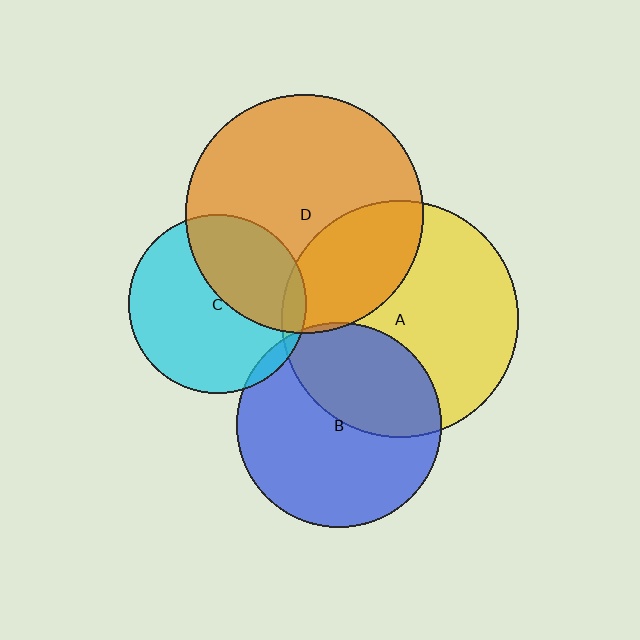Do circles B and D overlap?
Yes.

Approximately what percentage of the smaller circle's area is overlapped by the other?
Approximately 5%.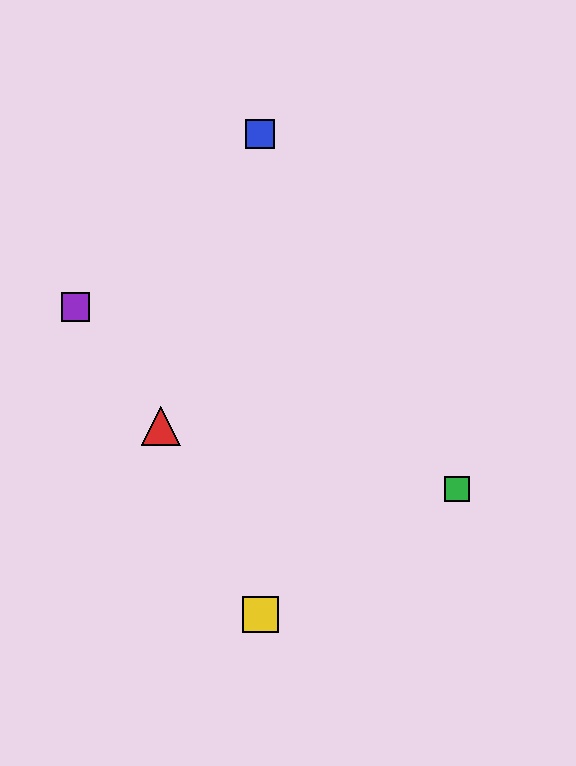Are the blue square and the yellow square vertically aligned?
Yes, both are at x≈260.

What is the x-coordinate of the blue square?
The blue square is at x≈260.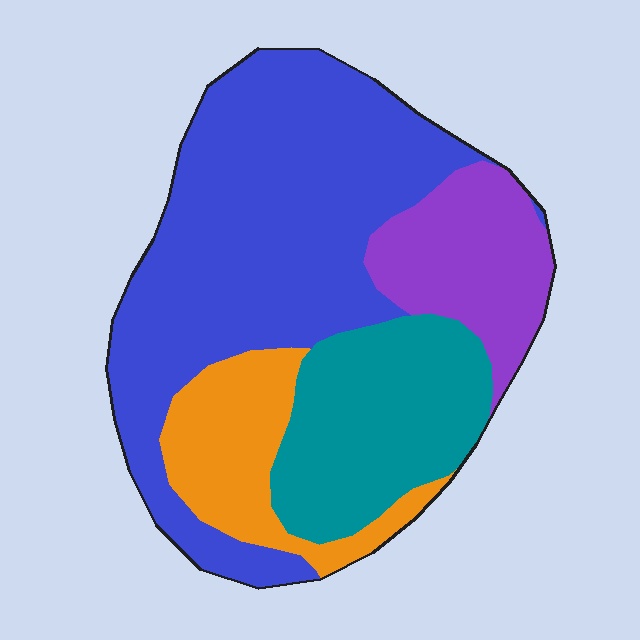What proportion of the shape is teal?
Teal takes up about one fifth (1/5) of the shape.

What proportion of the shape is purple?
Purple covers 15% of the shape.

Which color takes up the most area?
Blue, at roughly 50%.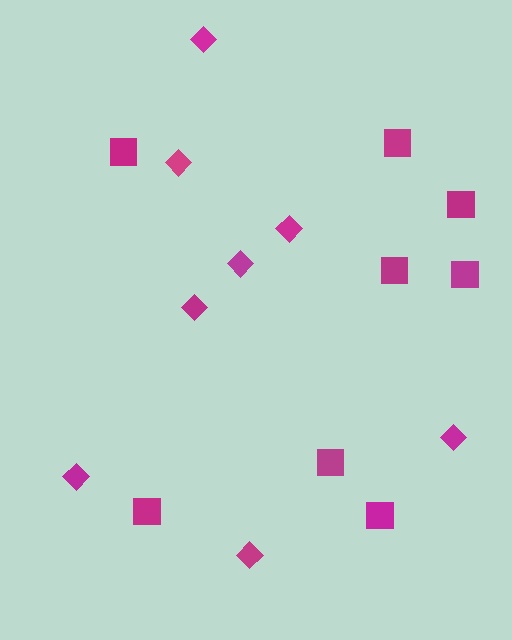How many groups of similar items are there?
There are 2 groups: one group of squares (8) and one group of diamonds (8).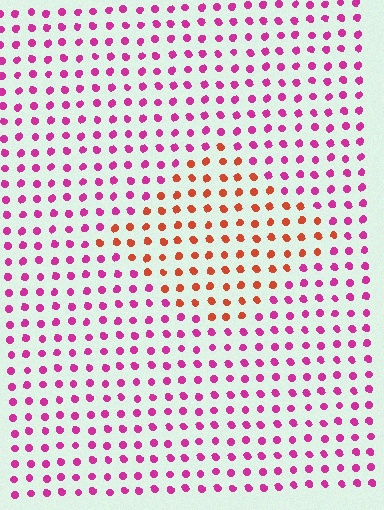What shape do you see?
I see a diamond.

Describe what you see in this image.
The image is filled with small magenta elements in a uniform arrangement. A diamond-shaped region is visible where the elements are tinted to a slightly different hue, forming a subtle color boundary.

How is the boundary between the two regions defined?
The boundary is defined purely by a slight shift in hue (about 51 degrees). Spacing, size, and orientation are identical on both sides.